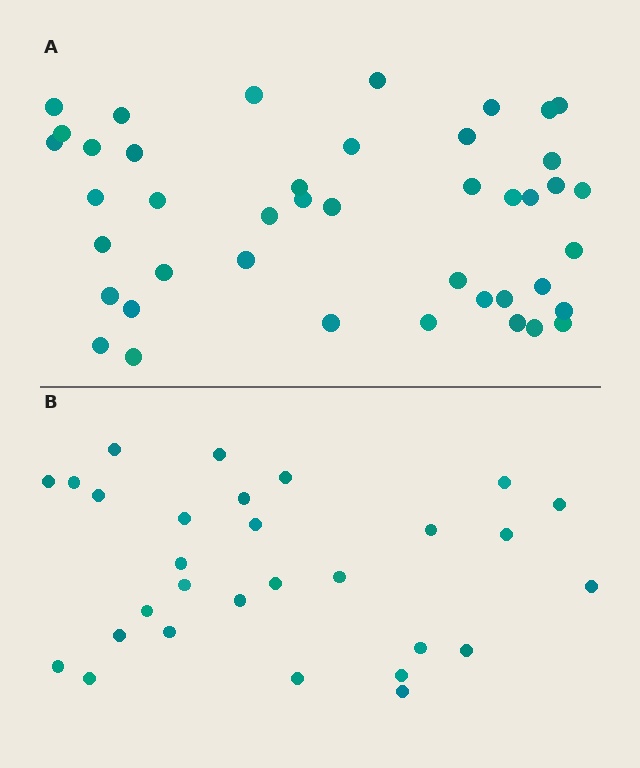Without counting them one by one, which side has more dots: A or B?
Region A (the top region) has more dots.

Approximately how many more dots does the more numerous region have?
Region A has approximately 15 more dots than region B.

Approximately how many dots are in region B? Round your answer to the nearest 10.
About 30 dots. (The exact count is 29, which rounds to 30.)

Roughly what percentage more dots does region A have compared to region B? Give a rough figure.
About 50% more.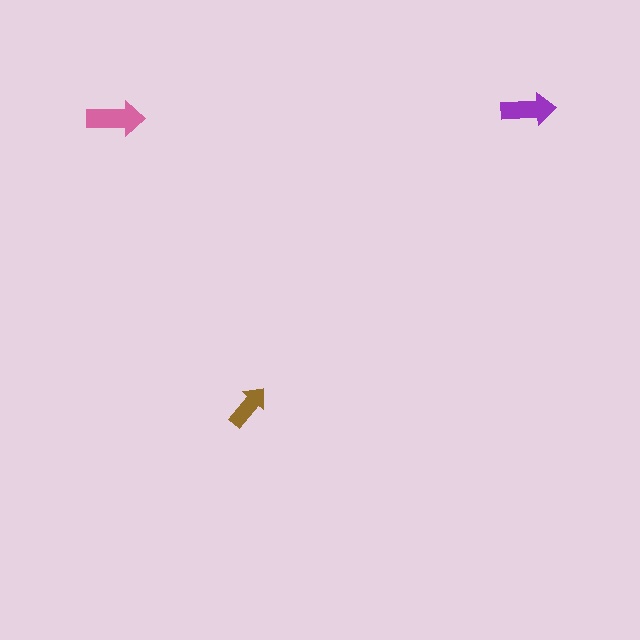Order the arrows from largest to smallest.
the pink one, the purple one, the brown one.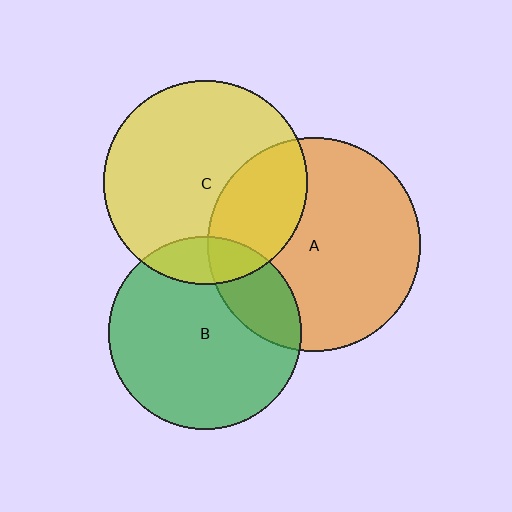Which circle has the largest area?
Circle A (orange).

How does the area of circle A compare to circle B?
Approximately 1.2 times.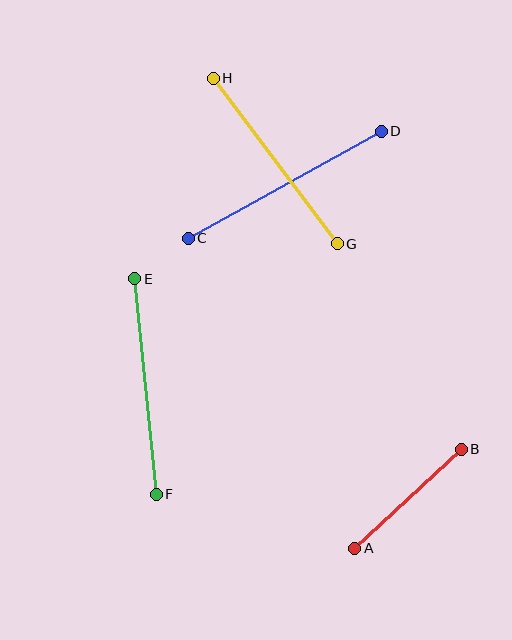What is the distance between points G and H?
The distance is approximately 206 pixels.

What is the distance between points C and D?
The distance is approximately 221 pixels.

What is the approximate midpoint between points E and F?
The midpoint is at approximately (146, 387) pixels.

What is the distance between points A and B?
The distance is approximately 145 pixels.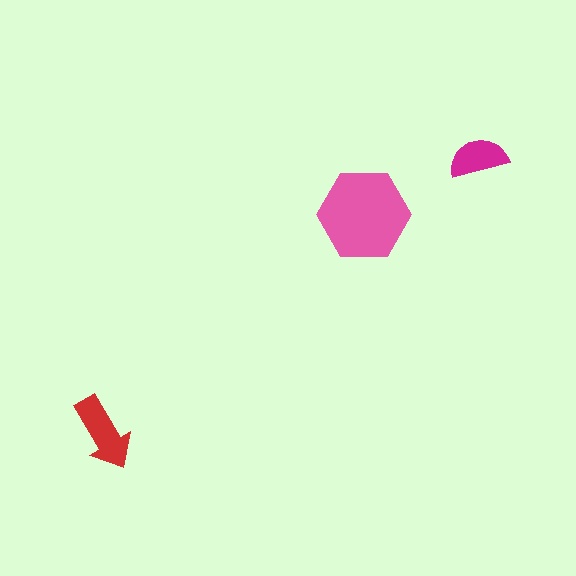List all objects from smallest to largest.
The magenta semicircle, the red arrow, the pink hexagon.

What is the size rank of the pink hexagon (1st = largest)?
1st.